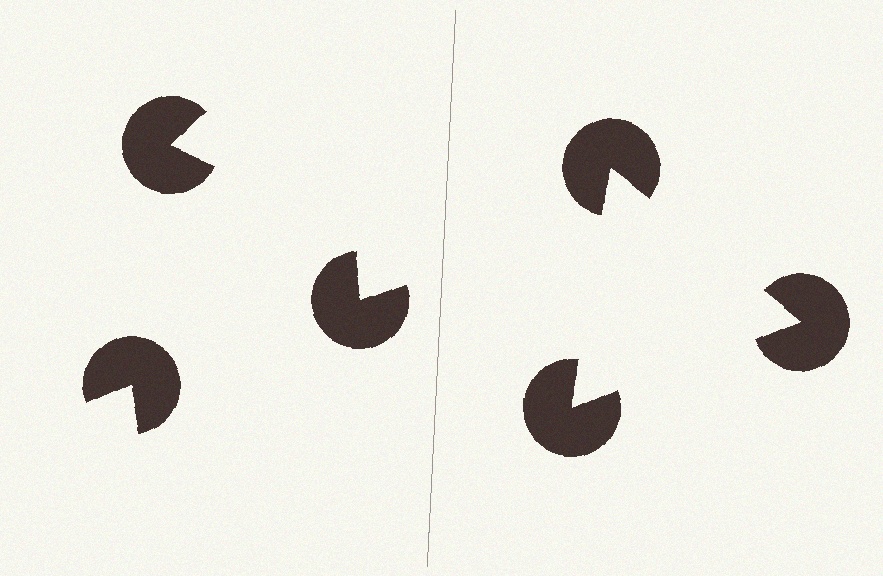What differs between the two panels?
The pac-man discs are positioned identically on both sides; only the wedge orientations differ. On the right they align to a triangle; on the left they are misaligned.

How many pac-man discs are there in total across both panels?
6 — 3 on each side.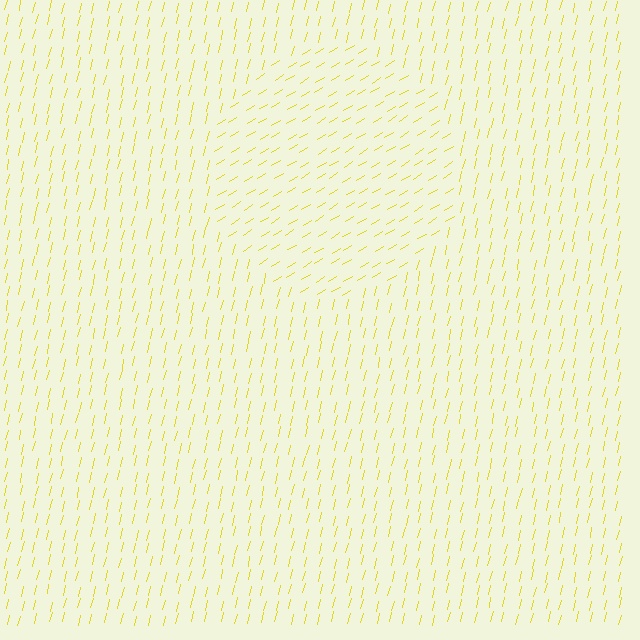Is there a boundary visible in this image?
Yes, there is a texture boundary formed by a change in line orientation.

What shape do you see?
I see a circle.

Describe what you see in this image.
The image is filled with small yellow line segments. A circle region in the image has lines oriented differently from the surrounding lines, creating a visible texture boundary.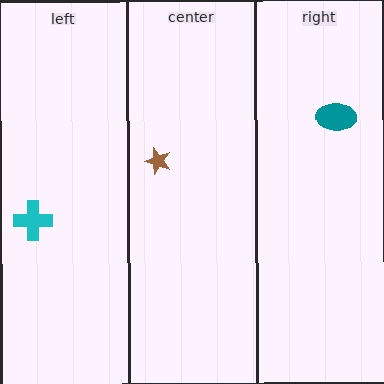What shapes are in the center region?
The brown star.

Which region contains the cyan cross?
The left region.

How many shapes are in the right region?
1.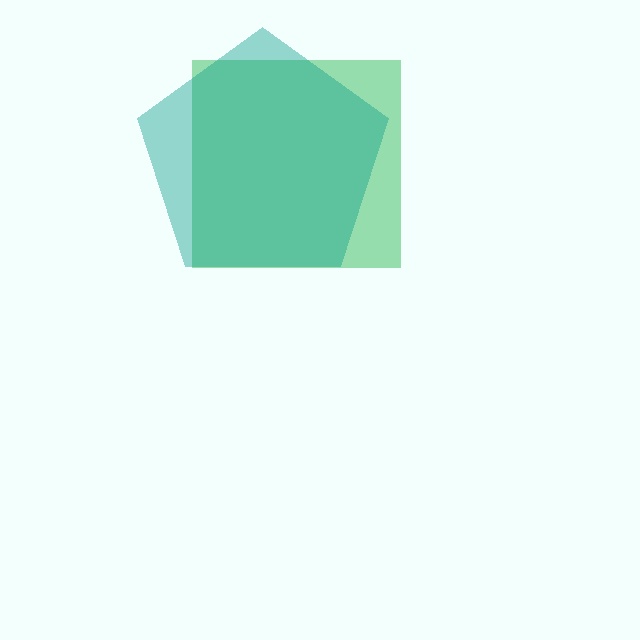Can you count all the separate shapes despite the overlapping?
Yes, there are 2 separate shapes.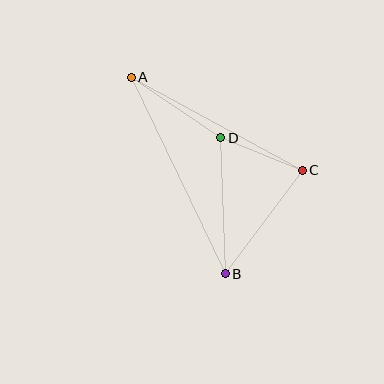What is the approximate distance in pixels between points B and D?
The distance between B and D is approximately 136 pixels.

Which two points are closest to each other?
Points C and D are closest to each other.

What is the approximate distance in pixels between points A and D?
The distance between A and D is approximately 108 pixels.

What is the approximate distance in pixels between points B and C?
The distance between B and C is approximately 129 pixels.